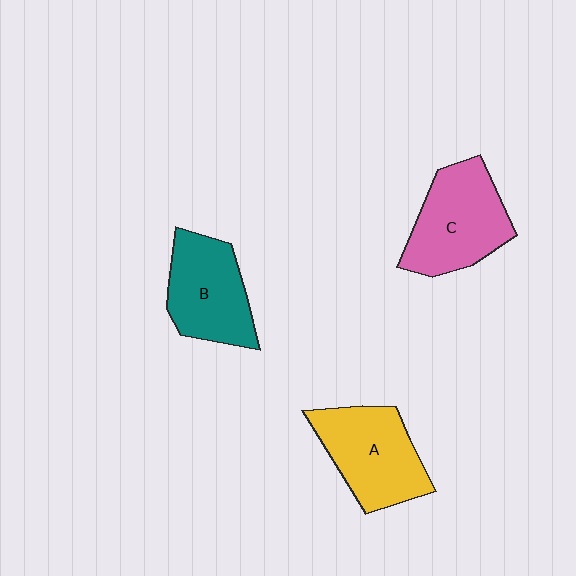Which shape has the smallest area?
Shape B (teal).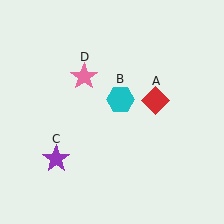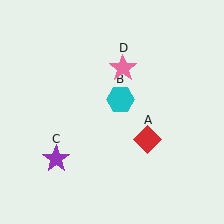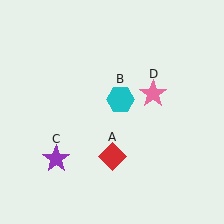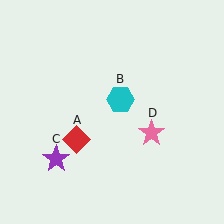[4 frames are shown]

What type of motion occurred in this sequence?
The red diamond (object A), pink star (object D) rotated clockwise around the center of the scene.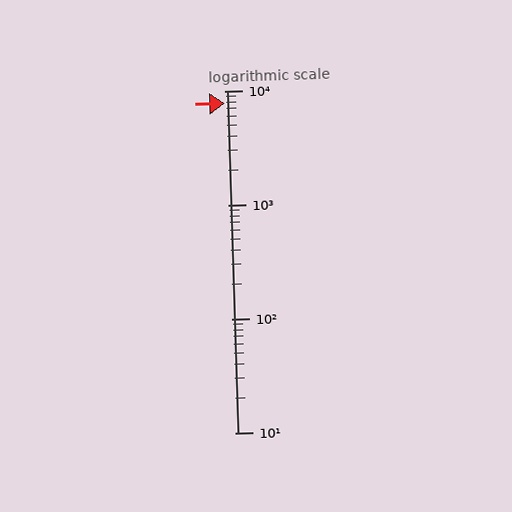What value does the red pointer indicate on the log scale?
The pointer indicates approximately 7800.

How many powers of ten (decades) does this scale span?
The scale spans 3 decades, from 10 to 10000.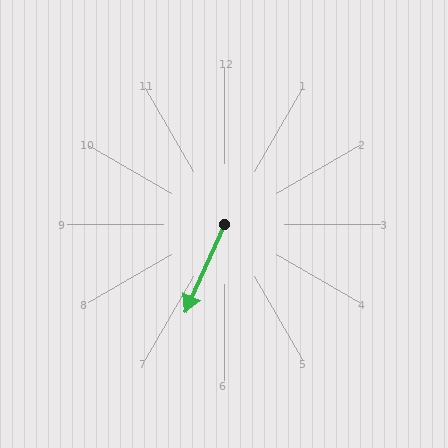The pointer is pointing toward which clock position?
Roughly 7 o'clock.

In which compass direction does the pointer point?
Southwest.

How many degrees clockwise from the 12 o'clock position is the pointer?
Approximately 204 degrees.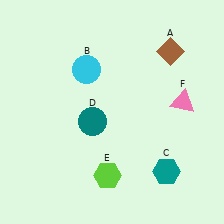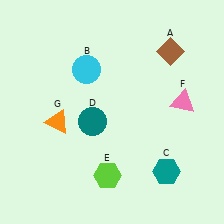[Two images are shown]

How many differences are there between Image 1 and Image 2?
There is 1 difference between the two images.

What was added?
An orange triangle (G) was added in Image 2.